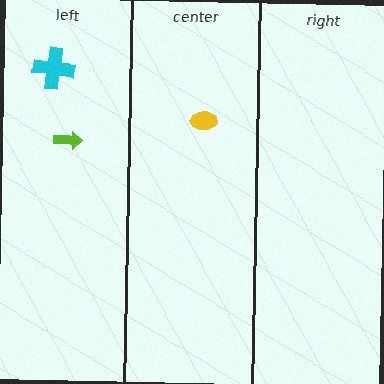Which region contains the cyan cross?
The left region.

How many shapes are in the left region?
2.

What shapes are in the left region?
The lime arrow, the cyan cross.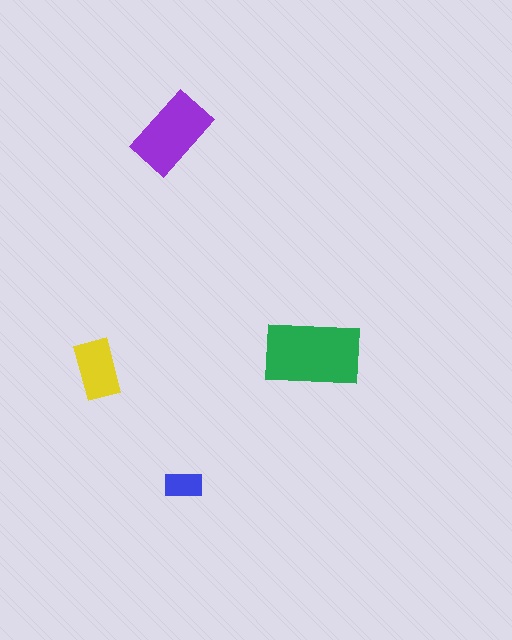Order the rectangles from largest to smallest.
the green one, the purple one, the yellow one, the blue one.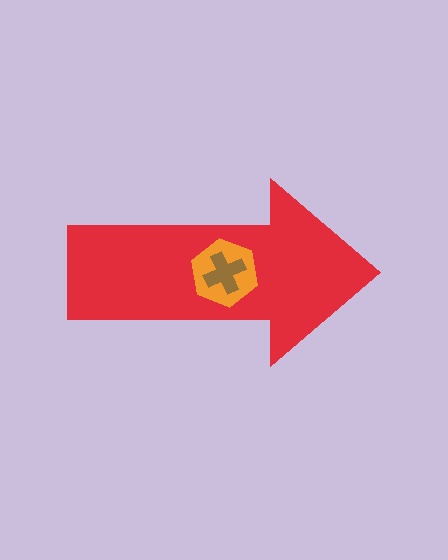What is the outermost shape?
The red arrow.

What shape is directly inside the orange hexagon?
The brown cross.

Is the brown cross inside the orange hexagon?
Yes.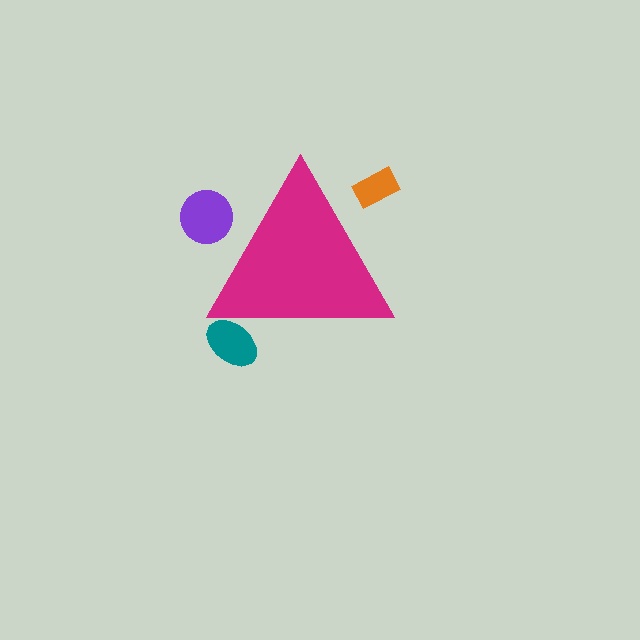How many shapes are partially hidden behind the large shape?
3 shapes are partially hidden.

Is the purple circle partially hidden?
Yes, the purple circle is partially hidden behind the magenta triangle.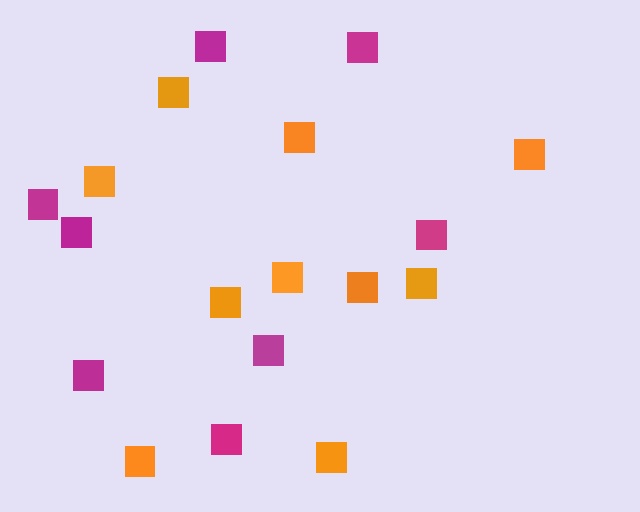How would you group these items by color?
There are 2 groups: one group of magenta squares (8) and one group of orange squares (10).